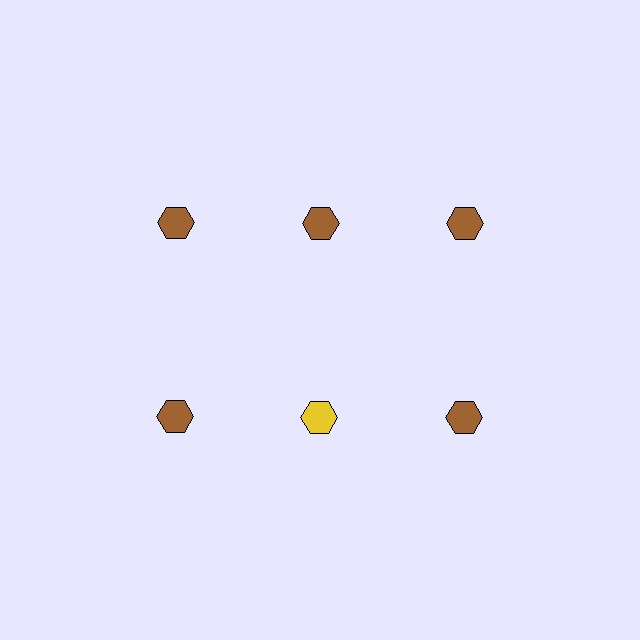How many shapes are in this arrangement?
There are 6 shapes arranged in a grid pattern.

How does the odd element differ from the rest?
It has a different color: yellow instead of brown.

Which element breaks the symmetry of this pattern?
The yellow hexagon in the second row, second from left column breaks the symmetry. All other shapes are brown hexagons.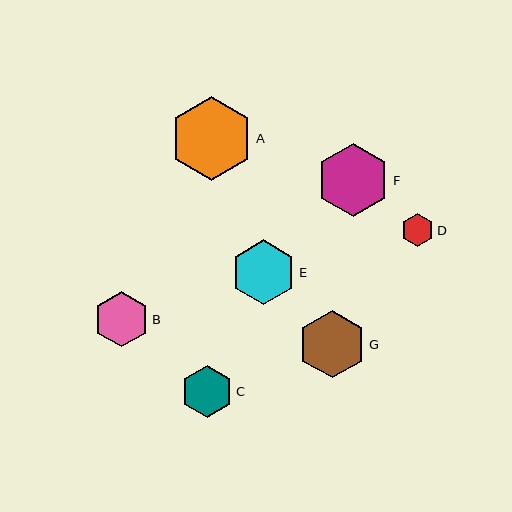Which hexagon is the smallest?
Hexagon D is the smallest with a size of approximately 32 pixels.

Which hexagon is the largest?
Hexagon A is the largest with a size of approximately 84 pixels.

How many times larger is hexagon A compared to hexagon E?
Hexagon A is approximately 1.3 times the size of hexagon E.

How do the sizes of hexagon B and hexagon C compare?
Hexagon B and hexagon C are approximately the same size.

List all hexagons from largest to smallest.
From largest to smallest: A, F, G, E, B, C, D.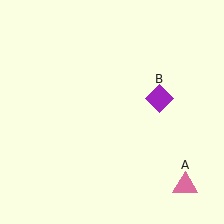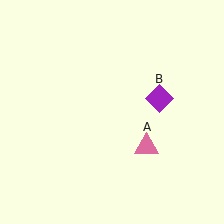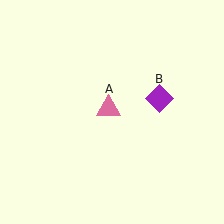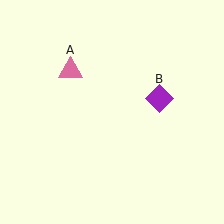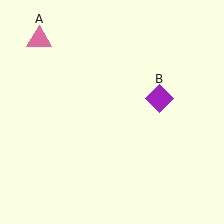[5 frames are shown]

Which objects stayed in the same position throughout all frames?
Purple diamond (object B) remained stationary.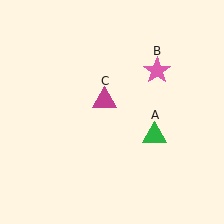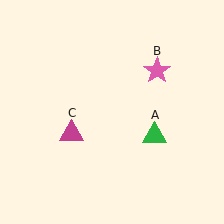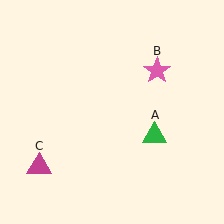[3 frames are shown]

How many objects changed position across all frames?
1 object changed position: magenta triangle (object C).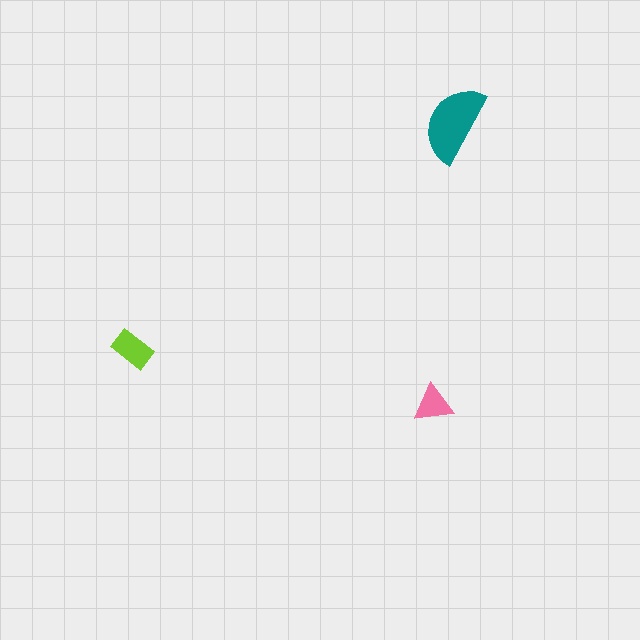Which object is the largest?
The teal semicircle.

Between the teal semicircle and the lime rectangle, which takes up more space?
The teal semicircle.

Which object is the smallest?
The pink triangle.